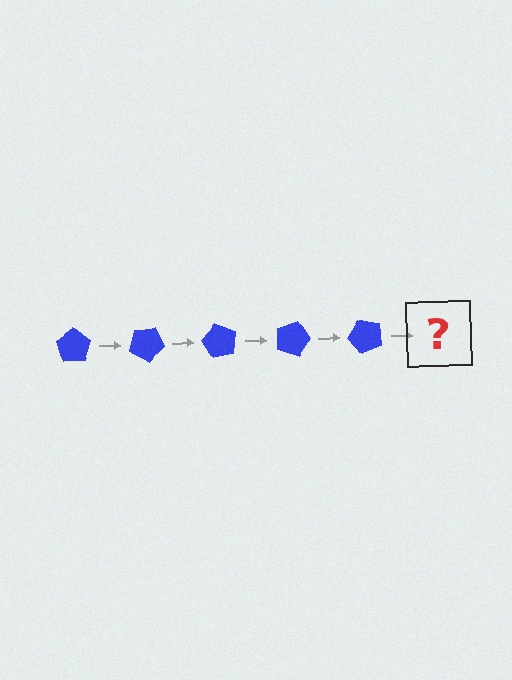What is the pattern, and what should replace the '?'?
The pattern is that the pentagon rotates 30 degrees each step. The '?' should be a blue pentagon rotated 150 degrees.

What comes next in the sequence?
The next element should be a blue pentagon rotated 150 degrees.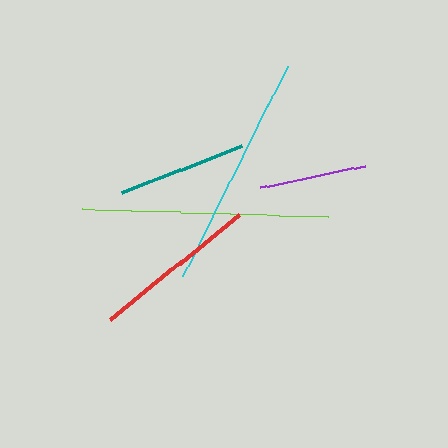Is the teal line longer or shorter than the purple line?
The teal line is longer than the purple line.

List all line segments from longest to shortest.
From longest to shortest: lime, cyan, red, teal, purple.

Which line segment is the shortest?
The purple line is the shortest at approximately 106 pixels.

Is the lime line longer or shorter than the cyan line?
The lime line is longer than the cyan line.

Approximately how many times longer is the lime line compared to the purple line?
The lime line is approximately 2.3 times the length of the purple line.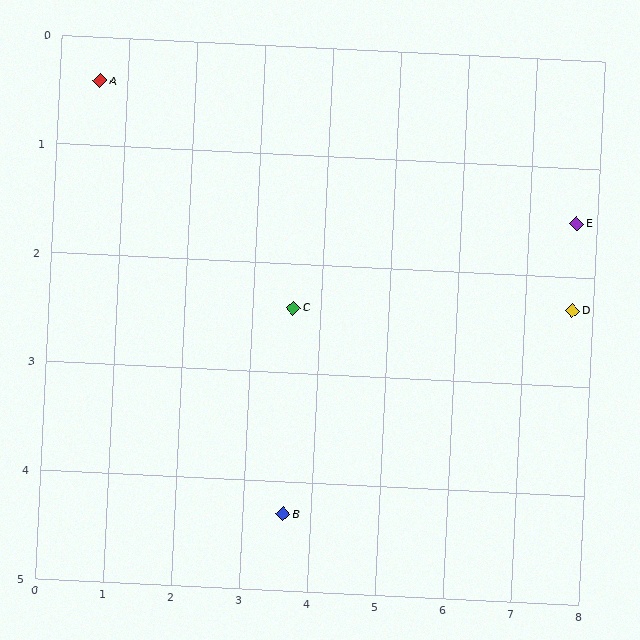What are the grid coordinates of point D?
Point D is at approximately (7.7, 2.3).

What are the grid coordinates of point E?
Point E is at approximately (7.7, 1.5).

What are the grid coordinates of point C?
Point C is at approximately (3.6, 2.4).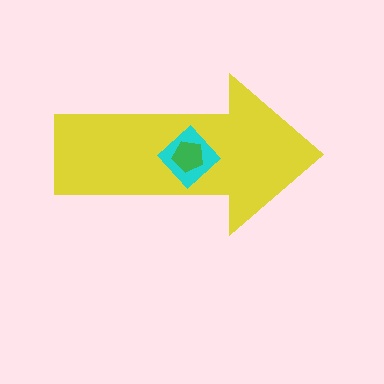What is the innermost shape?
The green pentagon.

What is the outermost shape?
The yellow arrow.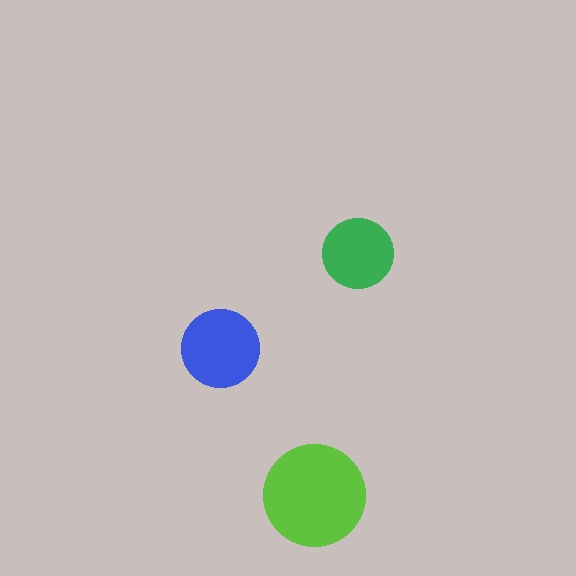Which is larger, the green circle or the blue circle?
The blue one.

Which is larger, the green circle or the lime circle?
The lime one.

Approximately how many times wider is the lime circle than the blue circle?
About 1.5 times wider.